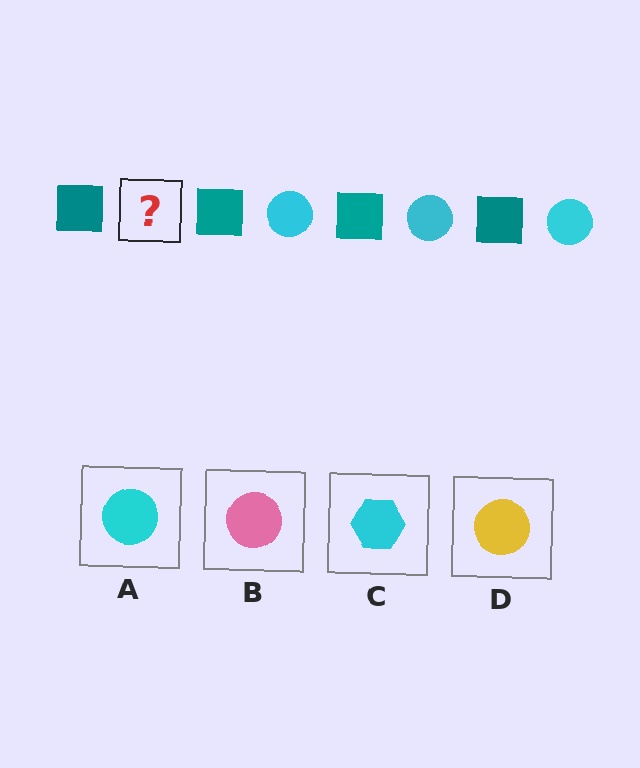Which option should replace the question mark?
Option A.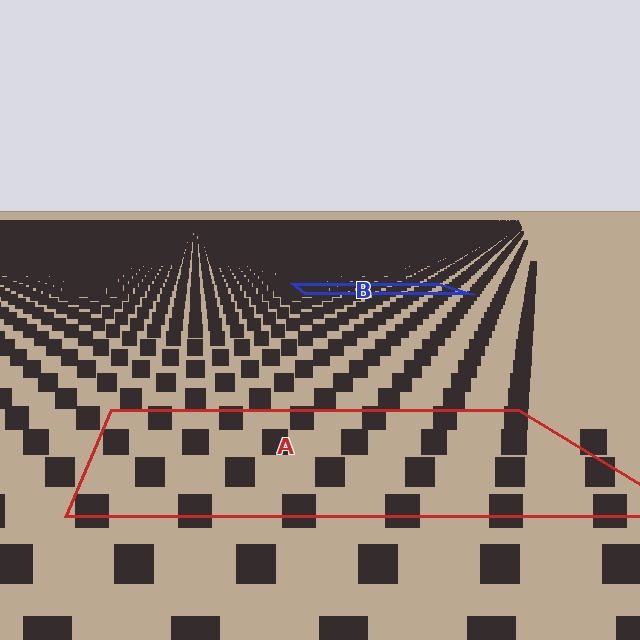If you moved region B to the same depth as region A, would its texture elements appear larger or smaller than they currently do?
They would appear larger. At a closer depth, the same texture elements are projected at a bigger on-screen size.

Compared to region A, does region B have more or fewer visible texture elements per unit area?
Region B has more texture elements per unit area — they are packed more densely because it is farther away.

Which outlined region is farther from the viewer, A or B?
Region B is farther from the viewer — the texture elements inside it appear smaller and more densely packed.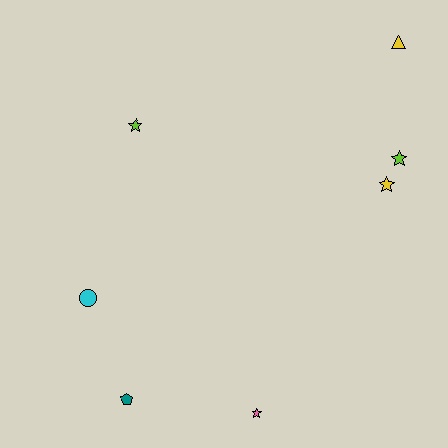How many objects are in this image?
There are 7 objects.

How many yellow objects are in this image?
There are 2 yellow objects.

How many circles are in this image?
There is 1 circle.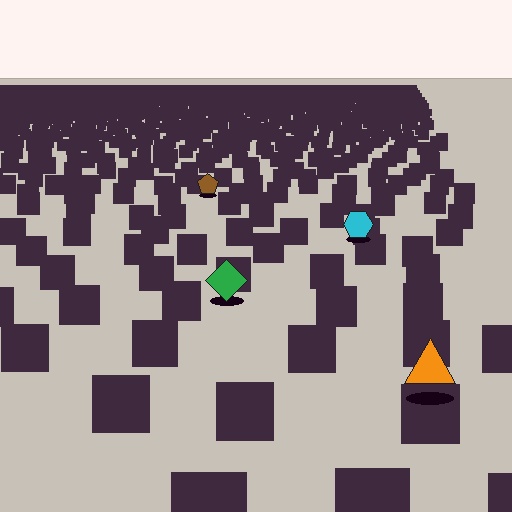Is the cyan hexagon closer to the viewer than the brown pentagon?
Yes. The cyan hexagon is closer — you can tell from the texture gradient: the ground texture is coarser near it.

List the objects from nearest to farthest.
From nearest to farthest: the orange triangle, the green diamond, the cyan hexagon, the brown pentagon.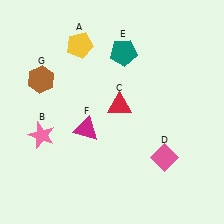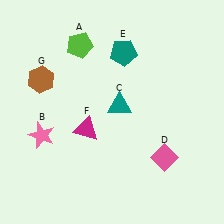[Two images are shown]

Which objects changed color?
A changed from yellow to lime. C changed from red to teal.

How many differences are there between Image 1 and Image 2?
There are 2 differences between the two images.